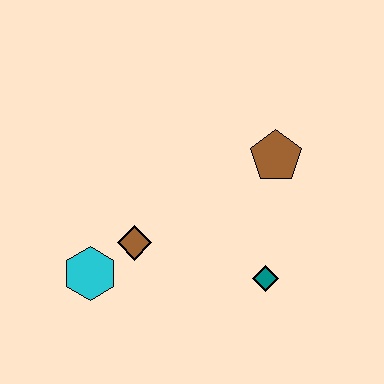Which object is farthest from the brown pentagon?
The cyan hexagon is farthest from the brown pentagon.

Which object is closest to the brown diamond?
The cyan hexagon is closest to the brown diamond.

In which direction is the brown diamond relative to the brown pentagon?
The brown diamond is to the left of the brown pentagon.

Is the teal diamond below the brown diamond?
Yes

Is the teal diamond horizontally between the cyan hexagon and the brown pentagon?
Yes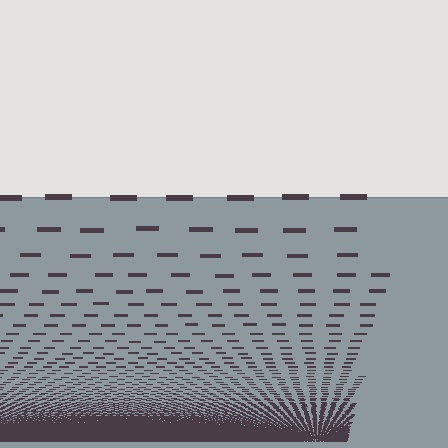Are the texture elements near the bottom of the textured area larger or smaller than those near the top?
Smaller. The gradient is inverted — elements near the bottom are smaller and denser.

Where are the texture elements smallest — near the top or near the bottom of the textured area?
Near the bottom.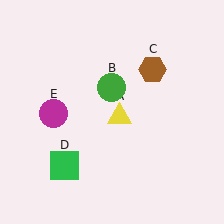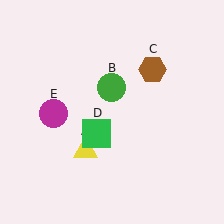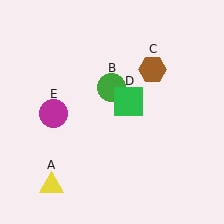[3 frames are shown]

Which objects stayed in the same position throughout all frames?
Green circle (object B) and brown hexagon (object C) and magenta circle (object E) remained stationary.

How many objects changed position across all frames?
2 objects changed position: yellow triangle (object A), green square (object D).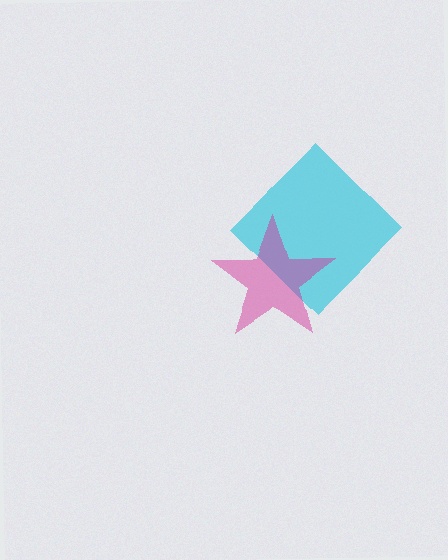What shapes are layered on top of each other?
The layered shapes are: a cyan diamond, a magenta star.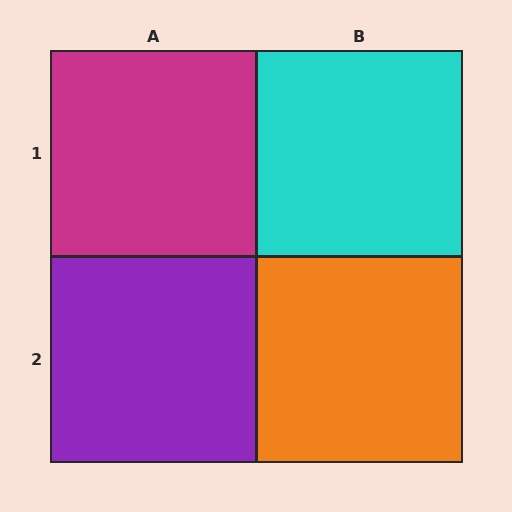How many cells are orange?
1 cell is orange.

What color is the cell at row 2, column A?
Purple.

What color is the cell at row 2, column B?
Orange.